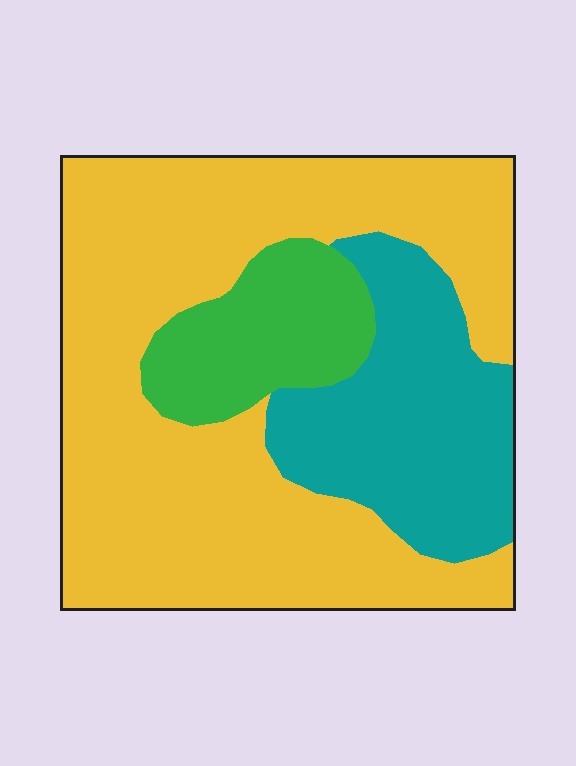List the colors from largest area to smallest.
From largest to smallest: yellow, teal, green.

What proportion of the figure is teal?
Teal takes up about one quarter (1/4) of the figure.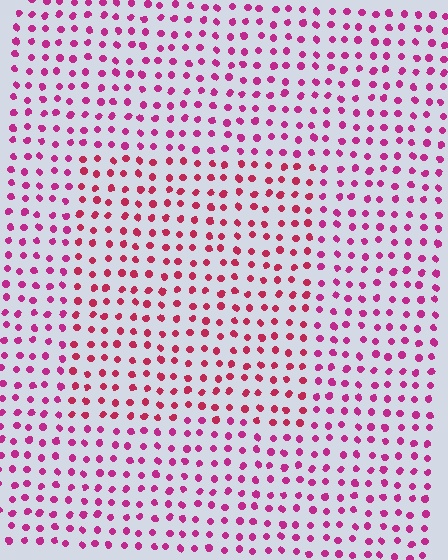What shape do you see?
I see a rectangle.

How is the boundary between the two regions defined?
The boundary is defined purely by a slight shift in hue (about 22 degrees). Spacing, size, and orientation are identical on both sides.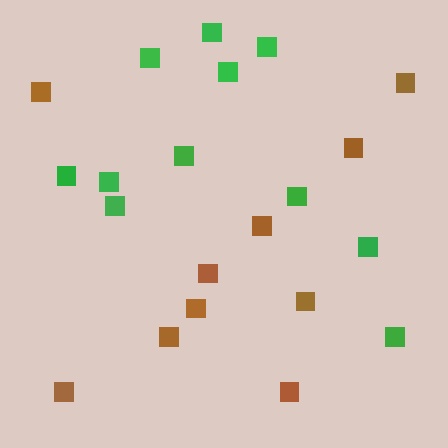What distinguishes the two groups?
There are 2 groups: one group of brown squares (10) and one group of green squares (11).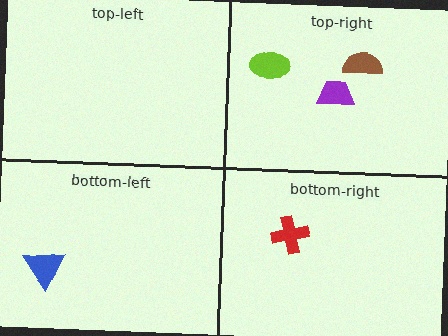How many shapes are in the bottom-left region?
1.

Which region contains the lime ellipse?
The top-right region.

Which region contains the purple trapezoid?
The top-right region.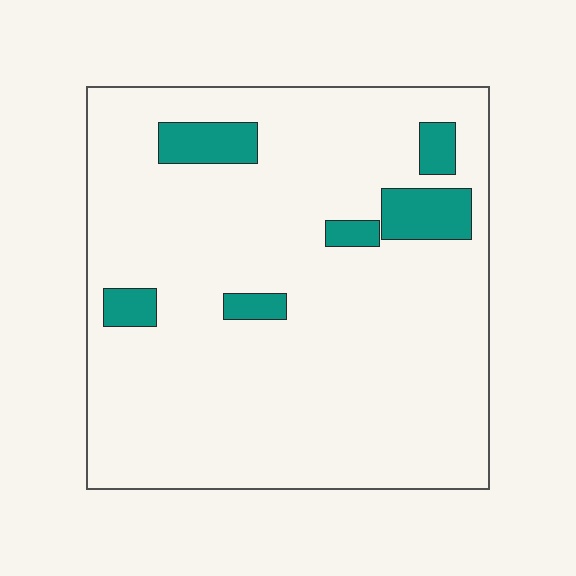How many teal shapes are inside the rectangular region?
6.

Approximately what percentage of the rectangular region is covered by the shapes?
Approximately 10%.